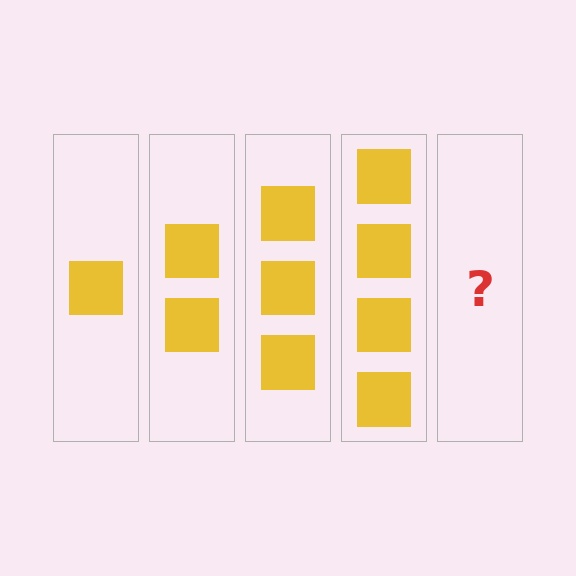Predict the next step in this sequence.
The next step is 5 squares.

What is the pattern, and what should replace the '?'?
The pattern is that each step adds one more square. The '?' should be 5 squares.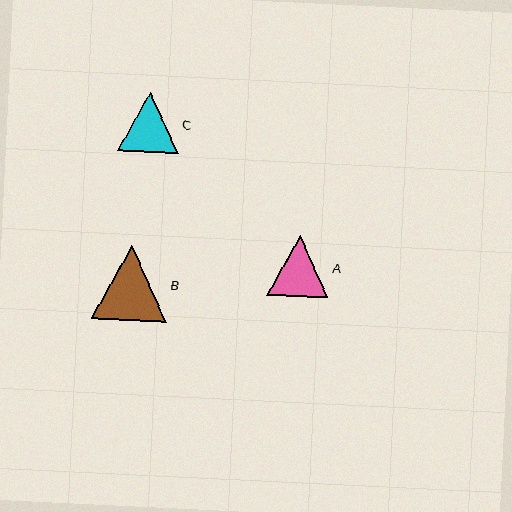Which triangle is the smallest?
Triangle C is the smallest with a size of approximately 61 pixels.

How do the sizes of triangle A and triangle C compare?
Triangle A and triangle C are approximately the same size.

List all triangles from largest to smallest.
From largest to smallest: B, A, C.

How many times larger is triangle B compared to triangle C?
Triangle B is approximately 1.2 times the size of triangle C.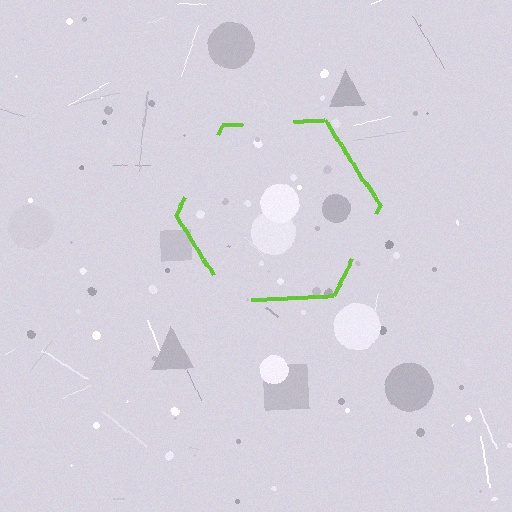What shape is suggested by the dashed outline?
The dashed outline suggests a hexagon.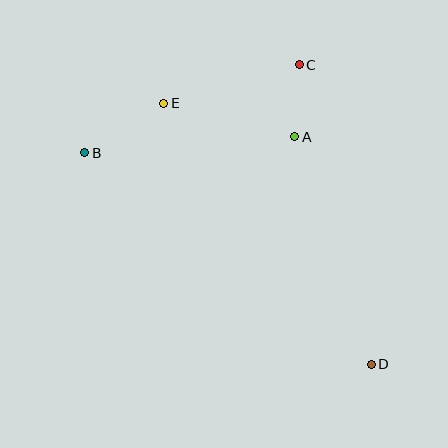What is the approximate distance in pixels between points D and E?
The distance between D and E is approximately 334 pixels.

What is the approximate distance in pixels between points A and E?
The distance between A and E is approximately 135 pixels.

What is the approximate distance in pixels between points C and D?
The distance between C and D is approximately 308 pixels.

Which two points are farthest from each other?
Points B and D are farthest from each other.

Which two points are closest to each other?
Points A and C are closest to each other.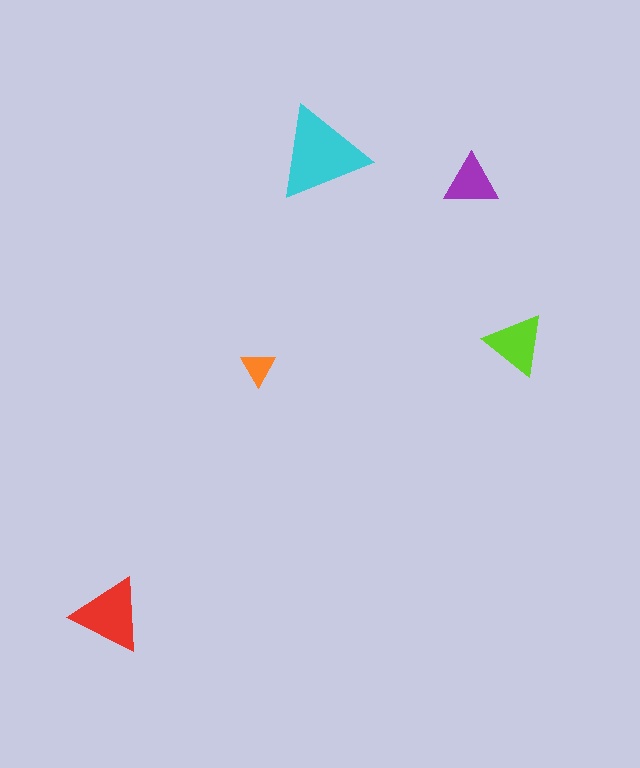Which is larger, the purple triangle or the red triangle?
The red one.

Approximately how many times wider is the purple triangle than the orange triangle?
About 1.5 times wider.